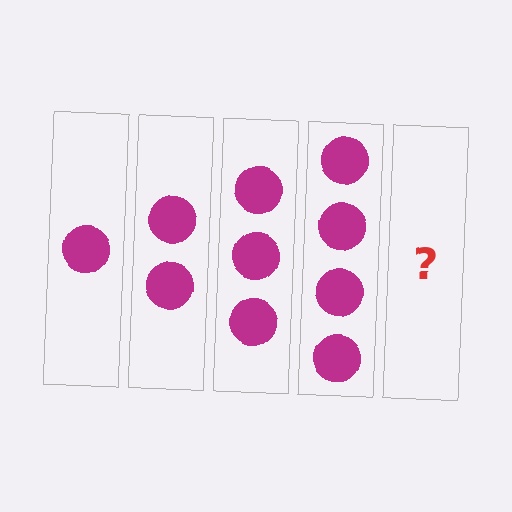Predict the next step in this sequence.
The next step is 5 circles.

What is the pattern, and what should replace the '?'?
The pattern is that each step adds one more circle. The '?' should be 5 circles.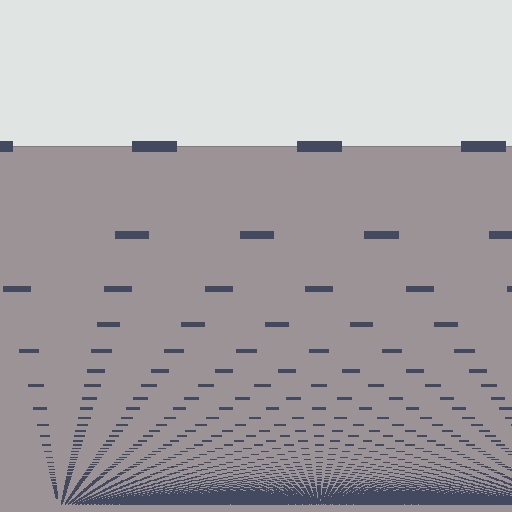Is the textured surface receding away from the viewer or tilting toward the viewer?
The surface appears to tilt toward the viewer. Texture elements get larger and sparser toward the top.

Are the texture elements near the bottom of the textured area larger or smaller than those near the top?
Smaller. The gradient is inverted — elements near the bottom are smaller and denser.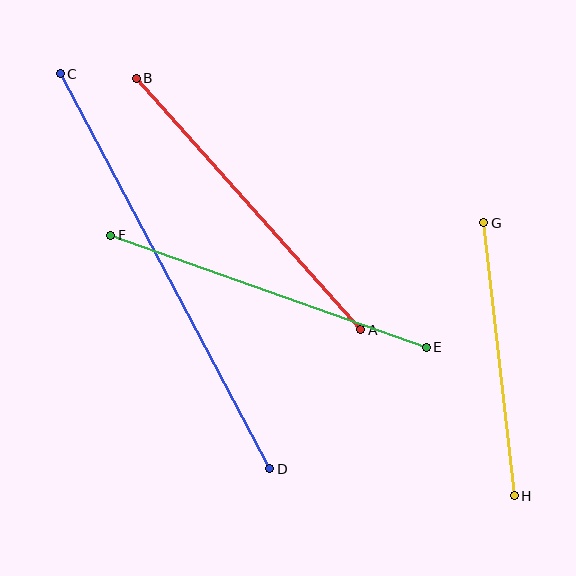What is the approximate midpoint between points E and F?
The midpoint is at approximately (269, 291) pixels.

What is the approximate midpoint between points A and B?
The midpoint is at approximately (249, 204) pixels.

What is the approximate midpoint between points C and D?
The midpoint is at approximately (165, 271) pixels.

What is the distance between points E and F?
The distance is approximately 335 pixels.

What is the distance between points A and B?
The distance is approximately 337 pixels.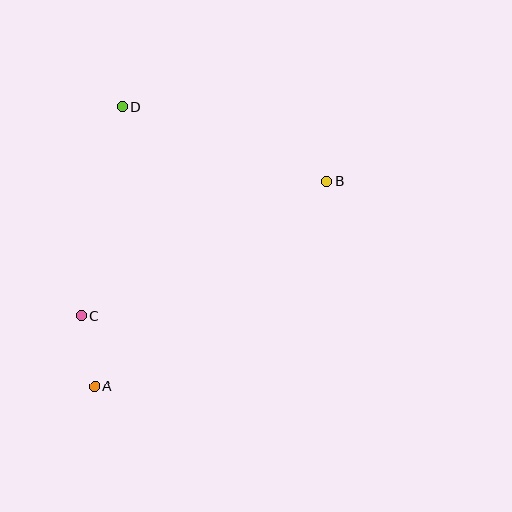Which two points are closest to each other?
Points A and C are closest to each other.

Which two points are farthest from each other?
Points A and B are farthest from each other.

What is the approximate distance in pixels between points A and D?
The distance between A and D is approximately 281 pixels.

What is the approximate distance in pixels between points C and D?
The distance between C and D is approximately 213 pixels.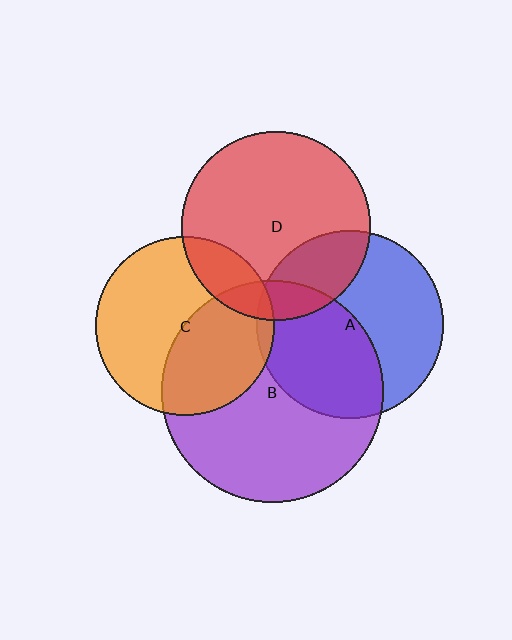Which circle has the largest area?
Circle B (purple).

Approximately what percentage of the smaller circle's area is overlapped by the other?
Approximately 25%.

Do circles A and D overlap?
Yes.